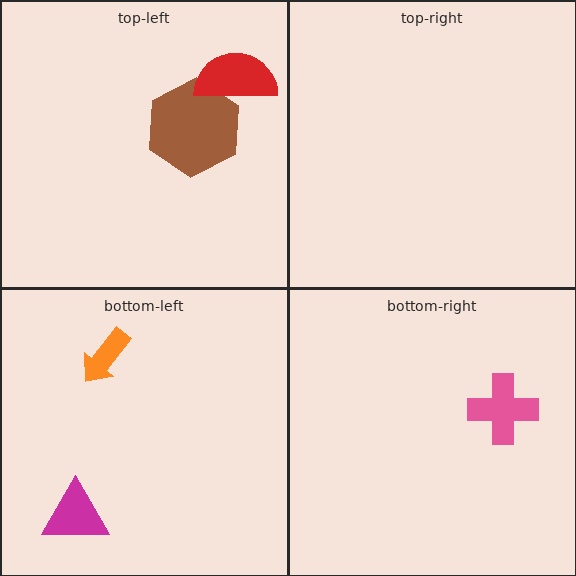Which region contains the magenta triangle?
The bottom-left region.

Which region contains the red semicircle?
The top-left region.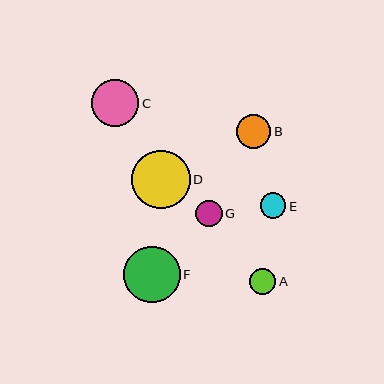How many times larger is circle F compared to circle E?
Circle F is approximately 2.2 times the size of circle E.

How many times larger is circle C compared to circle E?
Circle C is approximately 1.8 times the size of circle E.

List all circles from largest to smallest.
From largest to smallest: D, F, C, B, G, A, E.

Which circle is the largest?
Circle D is the largest with a size of approximately 58 pixels.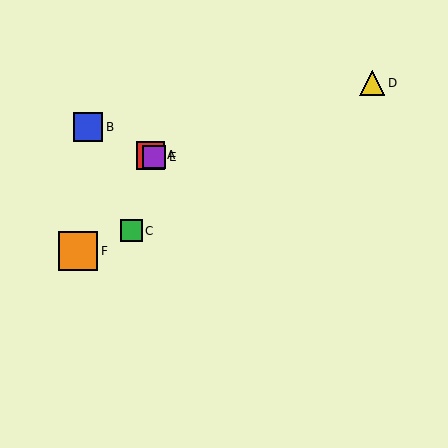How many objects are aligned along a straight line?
3 objects (A, B, E) are aligned along a straight line.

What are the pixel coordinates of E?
Object E is at (154, 157).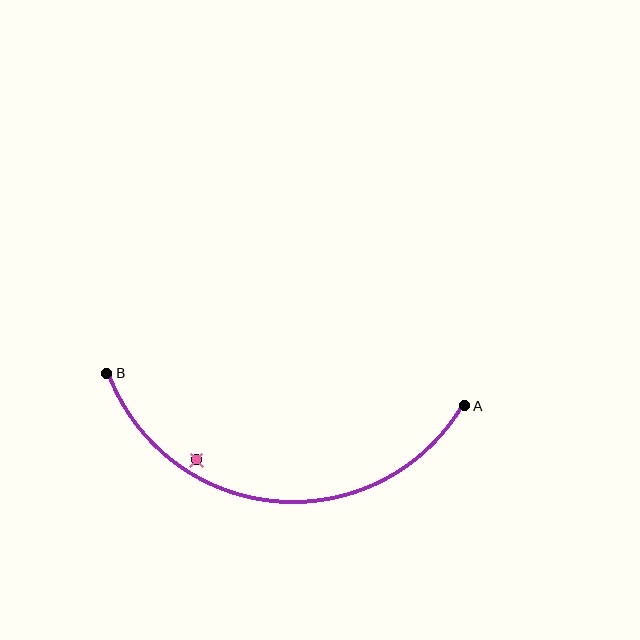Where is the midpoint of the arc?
The arc midpoint is the point on the curve farthest from the straight line joining A and B. It sits below that line.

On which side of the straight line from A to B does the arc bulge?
The arc bulges below the straight line connecting A and B.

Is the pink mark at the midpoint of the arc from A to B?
No — the pink mark does not lie on the arc at all. It sits slightly inside the curve.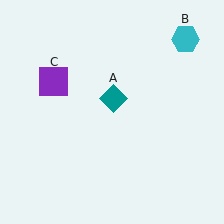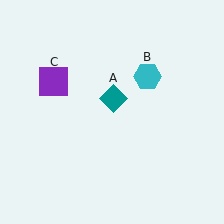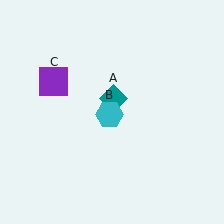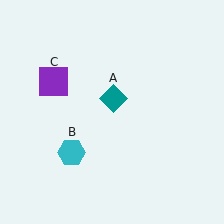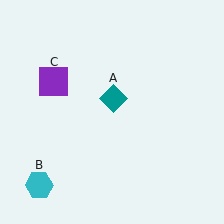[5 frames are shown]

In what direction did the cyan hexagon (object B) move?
The cyan hexagon (object B) moved down and to the left.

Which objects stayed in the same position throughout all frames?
Teal diamond (object A) and purple square (object C) remained stationary.